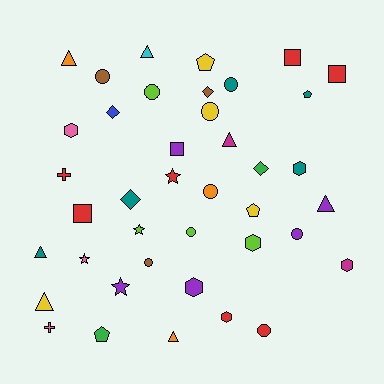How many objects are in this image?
There are 40 objects.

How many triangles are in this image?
There are 7 triangles.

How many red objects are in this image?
There are 7 red objects.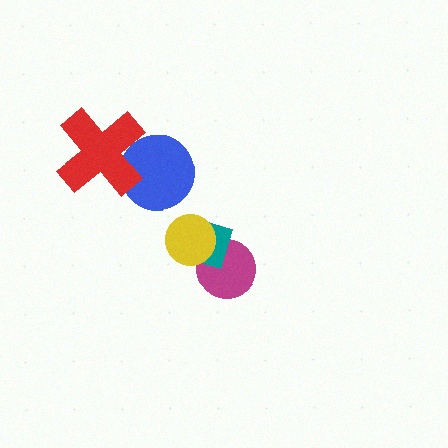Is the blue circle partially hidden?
Yes, it is partially covered by another shape.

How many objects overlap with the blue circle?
1 object overlaps with the blue circle.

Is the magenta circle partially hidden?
Yes, it is partially covered by another shape.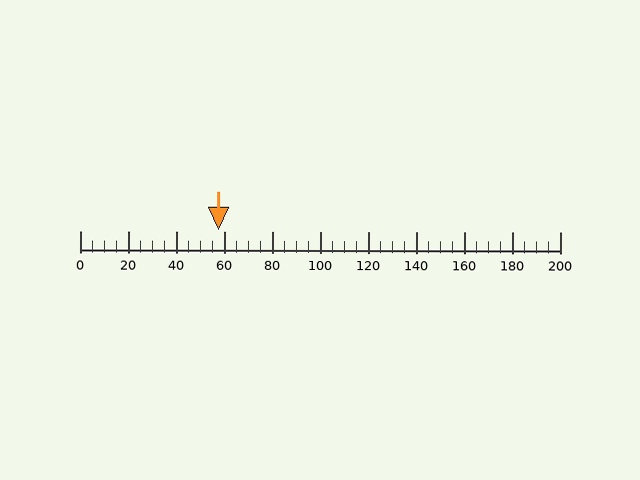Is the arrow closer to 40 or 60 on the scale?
The arrow is closer to 60.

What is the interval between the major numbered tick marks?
The major tick marks are spaced 20 units apart.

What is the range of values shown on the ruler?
The ruler shows values from 0 to 200.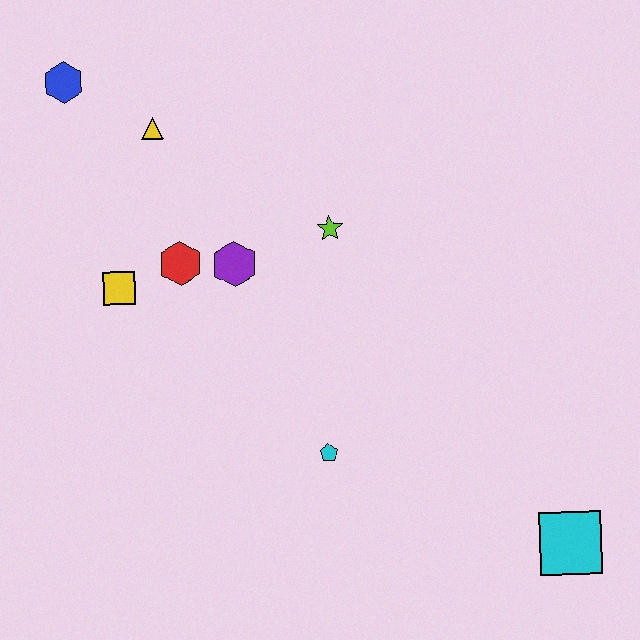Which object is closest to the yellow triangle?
The blue hexagon is closest to the yellow triangle.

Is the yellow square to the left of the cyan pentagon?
Yes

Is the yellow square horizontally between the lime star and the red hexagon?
No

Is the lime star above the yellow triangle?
No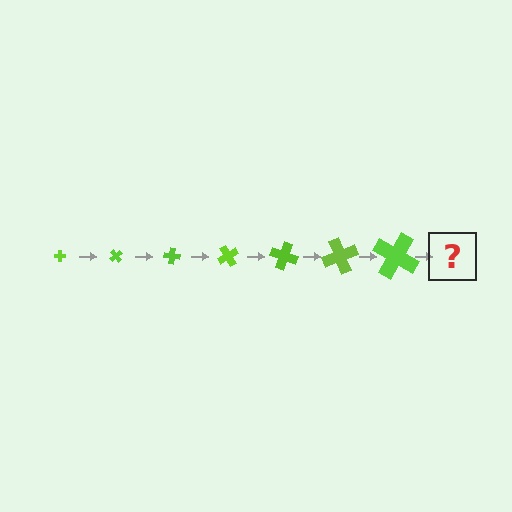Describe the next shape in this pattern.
It should be a cross, larger than the previous one and rotated 350 degrees from the start.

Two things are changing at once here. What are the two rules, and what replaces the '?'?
The two rules are that the cross grows larger each step and it rotates 50 degrees each step. The '?' should be a cross, larger than the previous one and rotated 350 degrees from the start.